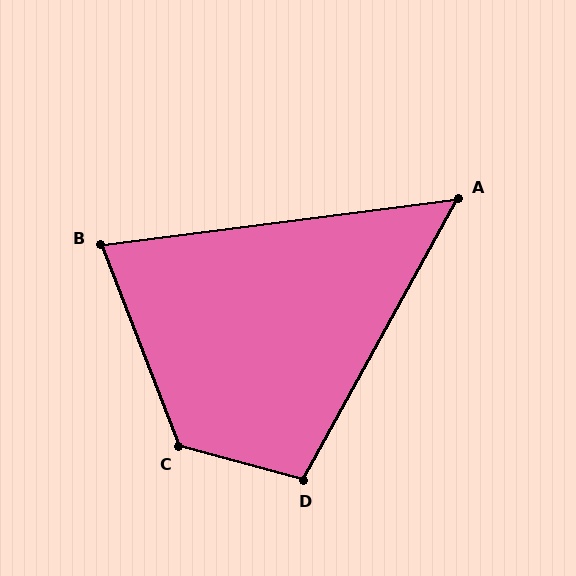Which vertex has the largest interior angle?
C, at approximately 126 degrees.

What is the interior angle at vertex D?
Approximately 104 degrees (obtuse).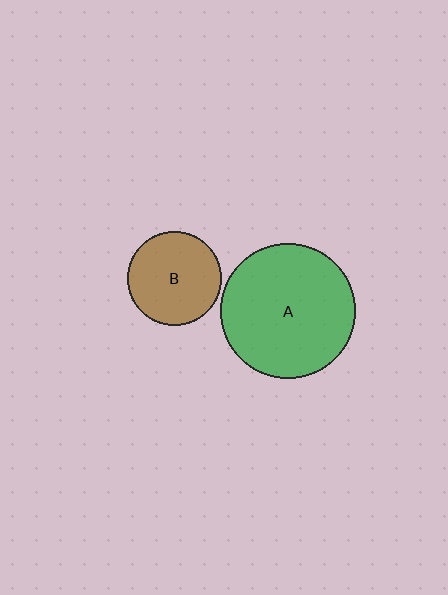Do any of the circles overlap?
No, none of the circles overlap.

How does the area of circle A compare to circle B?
Approximately 2.0 times.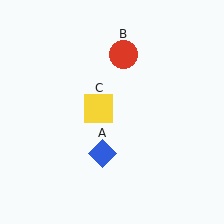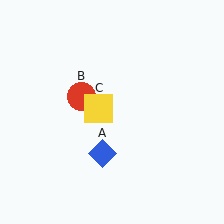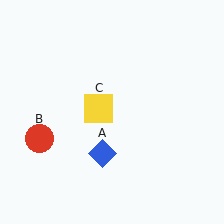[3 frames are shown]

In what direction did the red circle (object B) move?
The red circle (object B) moved down and to the left.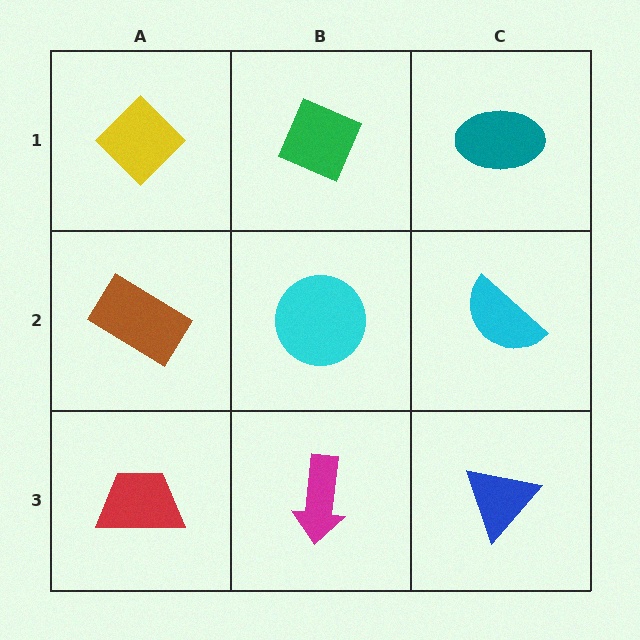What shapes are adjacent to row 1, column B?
A cyan circle (row 2, column B), a yellow diamond (row 1, column A), a teal ellipse (row 1, column C).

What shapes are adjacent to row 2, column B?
A green diamond (row 1, column B), a magenta arrow (row 3, column B), a brown rectangle (row 2, column A), a cyan semicircle (row 2, column C).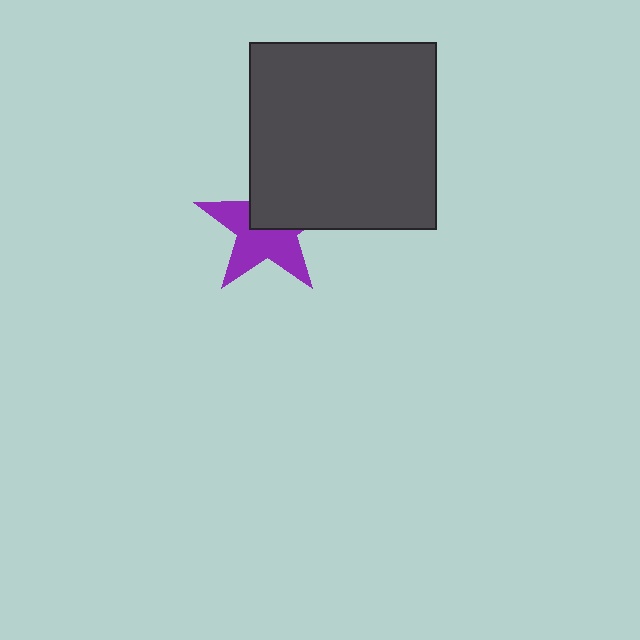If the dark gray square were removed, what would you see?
You would see the complete purple star.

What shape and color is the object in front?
The object in front is a dark gray square.